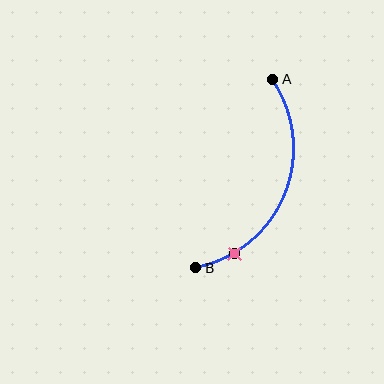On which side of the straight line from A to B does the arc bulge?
The arc bulges to the right of the straight line connecting A and B.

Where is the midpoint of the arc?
The arc midpoint is the point on the curve farthest from the straight line joining A and B. It sits to the right of that line.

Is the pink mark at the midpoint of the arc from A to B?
No. The pink mark lies on the arc but is closer to endpoint B. The arc midpoint would be at the point on the curve equidistant along the arc from both A and B.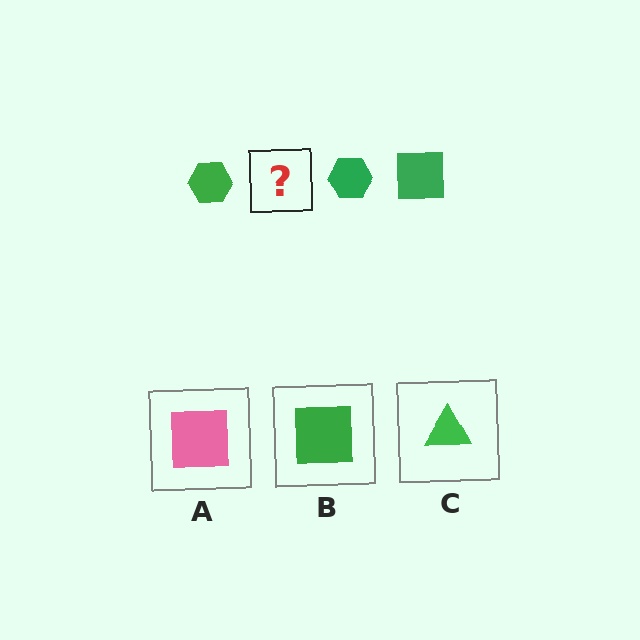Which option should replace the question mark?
Option B.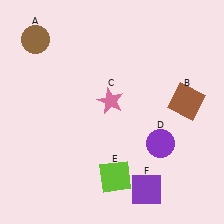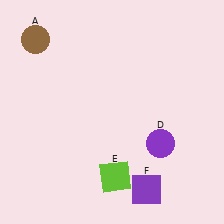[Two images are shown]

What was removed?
The pink star (C), the brown square (B) were removed in Image 2.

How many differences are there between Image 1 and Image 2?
There are 2 differences between the two images.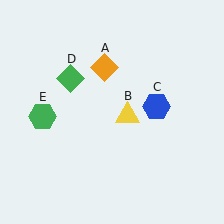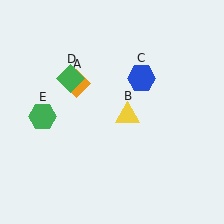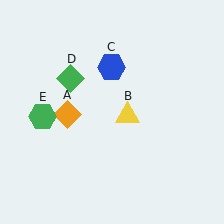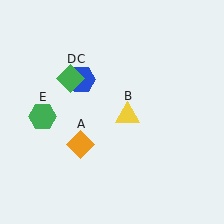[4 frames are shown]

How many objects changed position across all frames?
2 objects changed position: orange diamond (object A), blue hexagon (object C).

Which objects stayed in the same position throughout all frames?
Yellow triangle (object B) and green diamond (object D) and green hexagon (object E) remained stationary.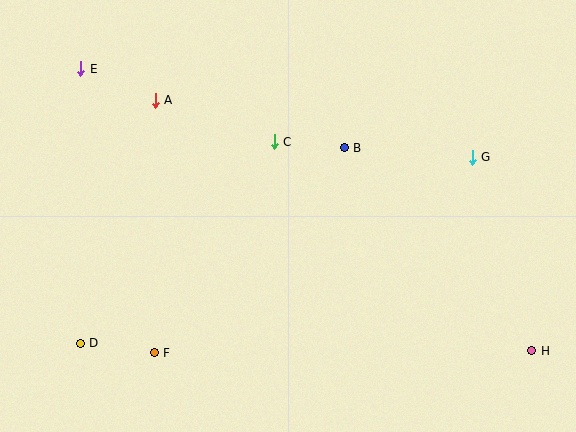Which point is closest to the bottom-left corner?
Point D is closest to the bottom-left corner.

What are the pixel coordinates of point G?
Point G is at (472, 157).